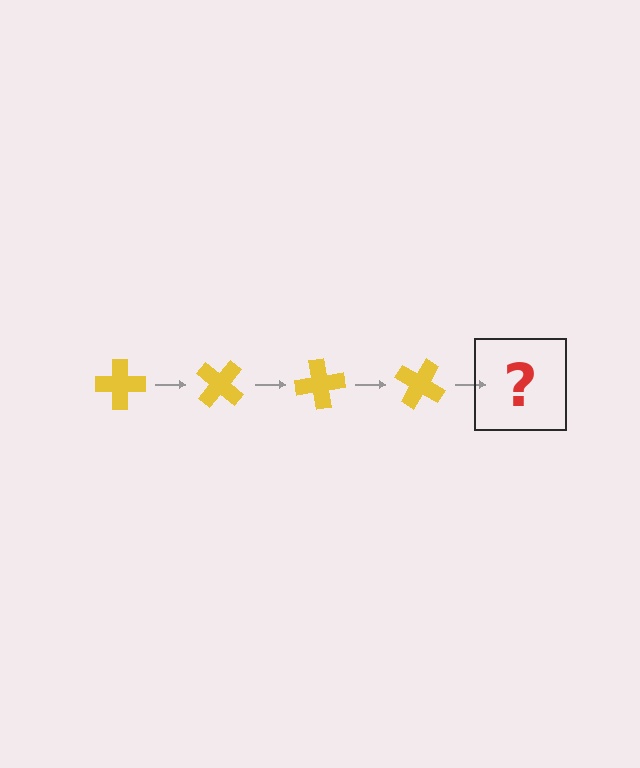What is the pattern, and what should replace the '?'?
The pattern is that the cross rotates 40 degrees each step. The '?' should be a yellow cross rotated 160 degrees.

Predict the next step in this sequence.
The next step is a yellow cross rotated 160 degrees.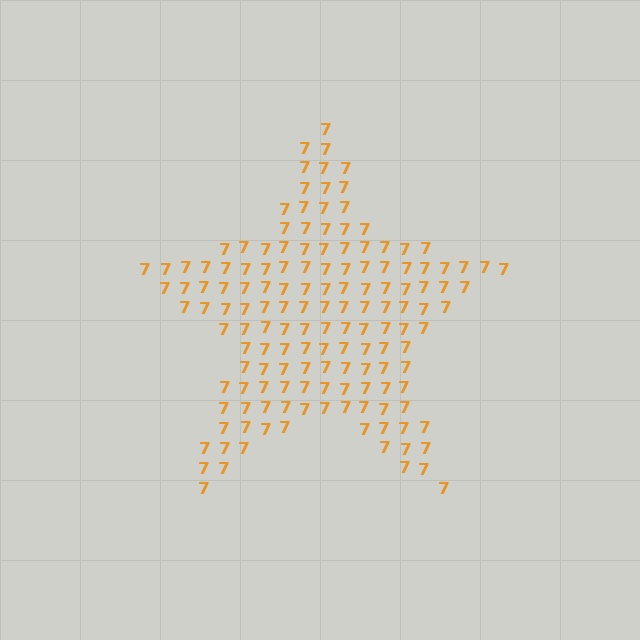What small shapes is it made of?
It is made of small digit 7's.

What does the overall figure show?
The overall figure shows a star.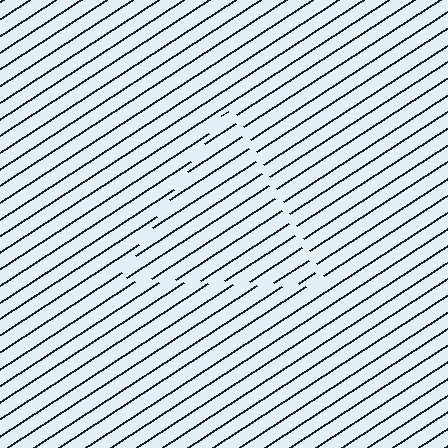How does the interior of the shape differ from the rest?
The interior of the shape contains the same grating, shifted by half a period — the contour is defined by the phase discontinuity where line-ends from the inner and outer gratings abut.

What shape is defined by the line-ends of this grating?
An illusory triangle. The interior of the shape contains the same grating, shifted by half a period — the contour is defined by the phase discontinuity where line-ends from the inner and outer gratings abut.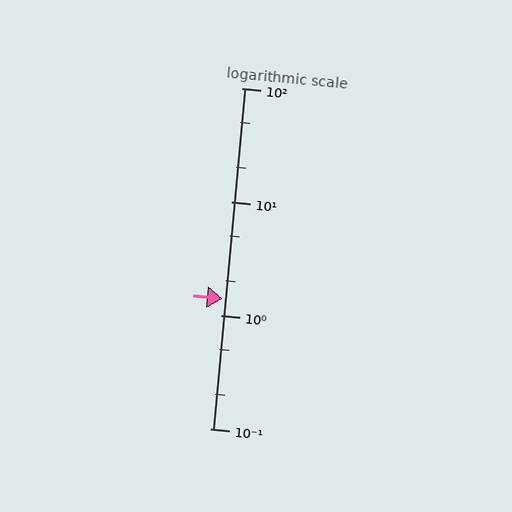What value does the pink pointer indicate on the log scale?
The pointer indicates approximately 1.4.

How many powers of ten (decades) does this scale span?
The scale spans 3 decades, from 0.1 to 100.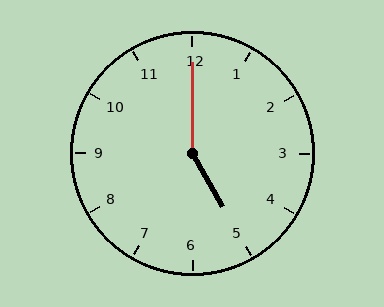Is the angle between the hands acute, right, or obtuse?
It is obtuse.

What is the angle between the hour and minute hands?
Approximately 150 degrees.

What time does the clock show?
5:00.